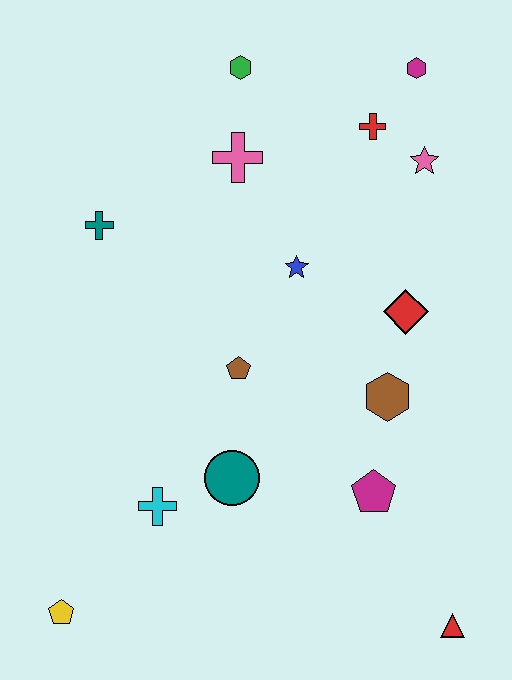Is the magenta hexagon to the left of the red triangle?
Yes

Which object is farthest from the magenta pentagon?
The green hexagon is farthest from the magenta pentagon.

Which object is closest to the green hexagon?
The pink cross is closest to the green hexagon.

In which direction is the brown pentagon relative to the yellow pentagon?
The brown pentagon is above the yellow pentagon.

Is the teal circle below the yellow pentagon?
No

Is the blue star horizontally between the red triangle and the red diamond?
No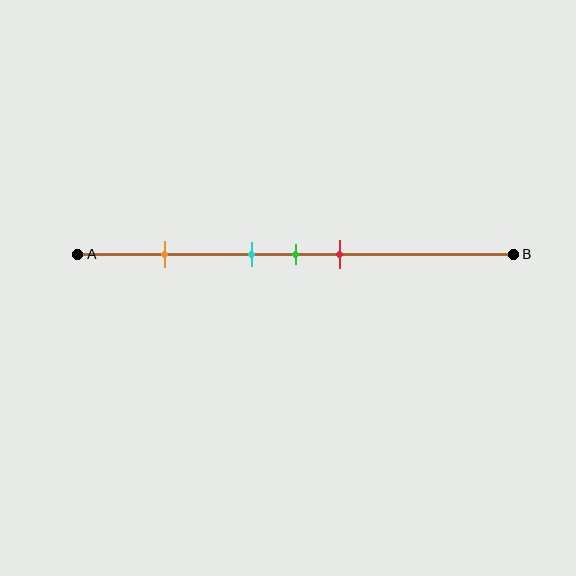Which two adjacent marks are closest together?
The cyan and green marks are the closest adjacent pair.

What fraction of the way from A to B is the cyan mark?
The cyan mark is approximately 40% (0.4) of the way from A to B.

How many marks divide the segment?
There are 4 marks dividing the segment.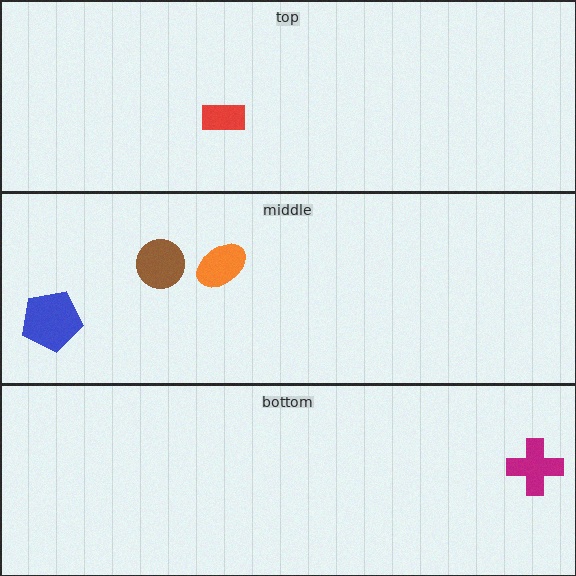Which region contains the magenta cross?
The bottom region.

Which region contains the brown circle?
The middle region.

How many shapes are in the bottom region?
1.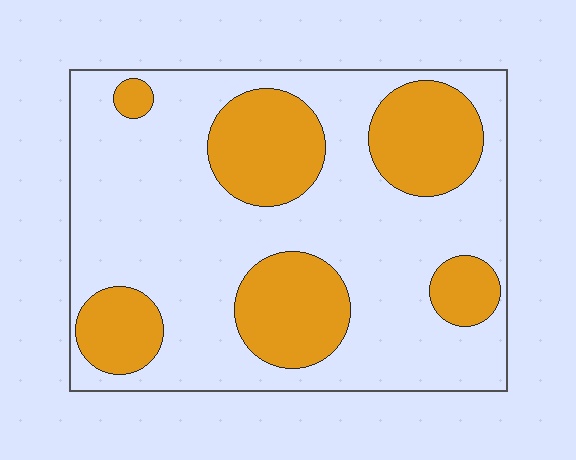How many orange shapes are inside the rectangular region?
6.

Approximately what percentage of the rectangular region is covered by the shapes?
Approximately 30%.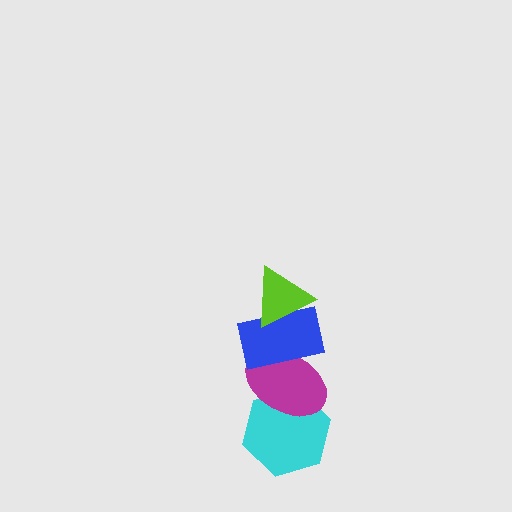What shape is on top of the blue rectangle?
The lime triangle is on top of the blue rectangle.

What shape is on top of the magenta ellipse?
The blue rectangle is on top of the magenta ellipse.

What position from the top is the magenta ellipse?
The magenta ellipse is 3rd from the top.